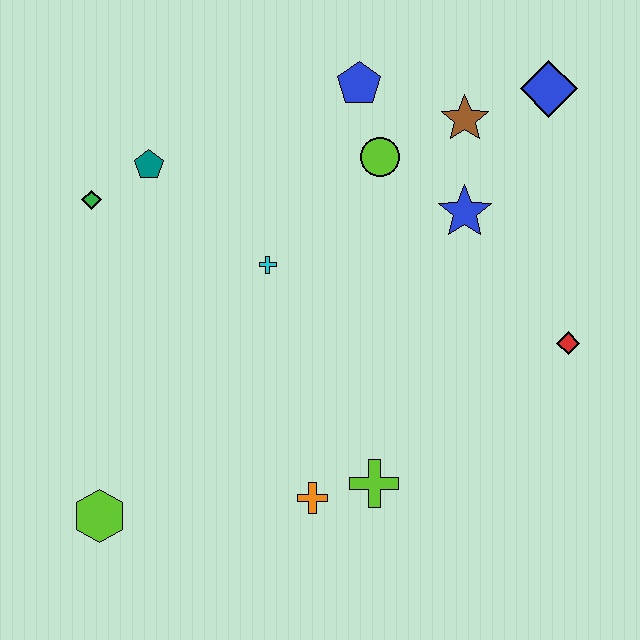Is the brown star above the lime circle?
Yes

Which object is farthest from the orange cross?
The blue diamond is farthest from the orange cross.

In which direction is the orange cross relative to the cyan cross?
The orange cross is below the cyan cross.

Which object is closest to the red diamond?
The blue star is closest to the red diamond.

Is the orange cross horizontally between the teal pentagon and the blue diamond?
Yes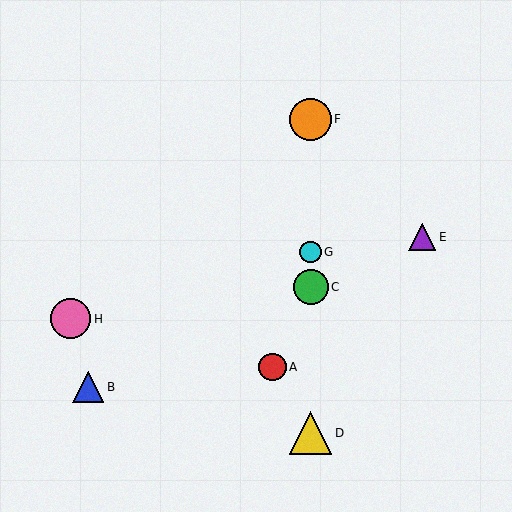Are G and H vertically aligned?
No, G is at x≈311 and H is at x≈70.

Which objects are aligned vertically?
Objects C, D, F, G are aligned vertically.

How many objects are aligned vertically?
4 objects (C, D, F, G) are aligned vertically.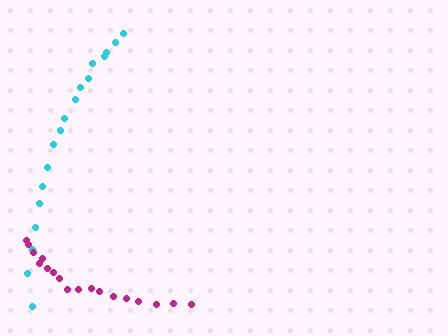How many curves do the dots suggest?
There are 2 distinct paths.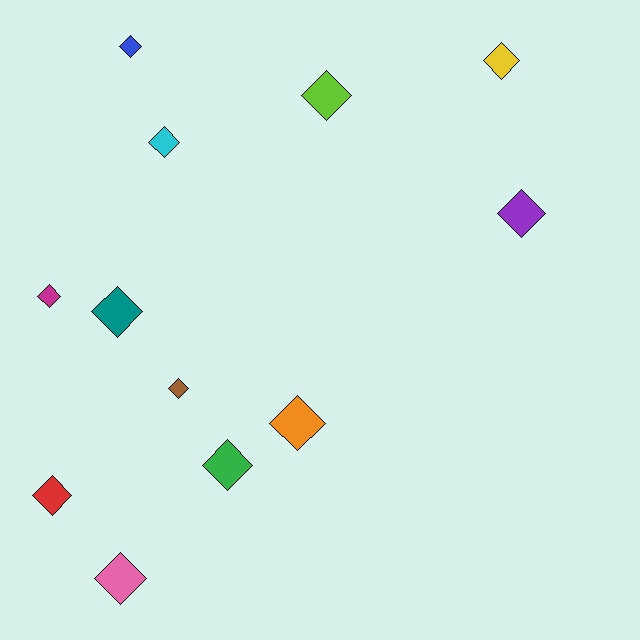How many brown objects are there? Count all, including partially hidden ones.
There is 1 brown object.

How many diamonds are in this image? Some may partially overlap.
There are 12 diamonds.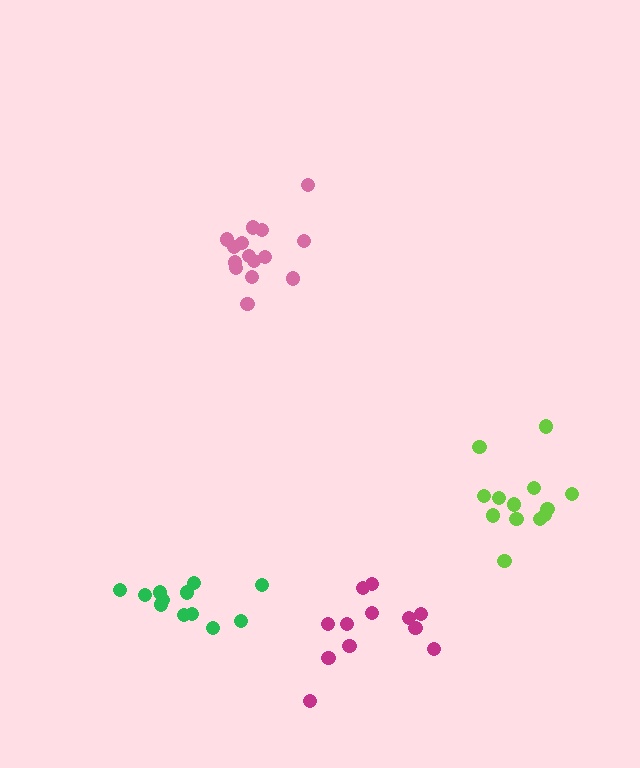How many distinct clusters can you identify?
There are 4 distinct clusters.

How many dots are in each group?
Group 1: 12 dots, Group 2: 12 dots, Group 3: 15 dots, Group 4: 13 dots (52 total).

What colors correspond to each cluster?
The clusters are colored: magenta, green, pink, lime.